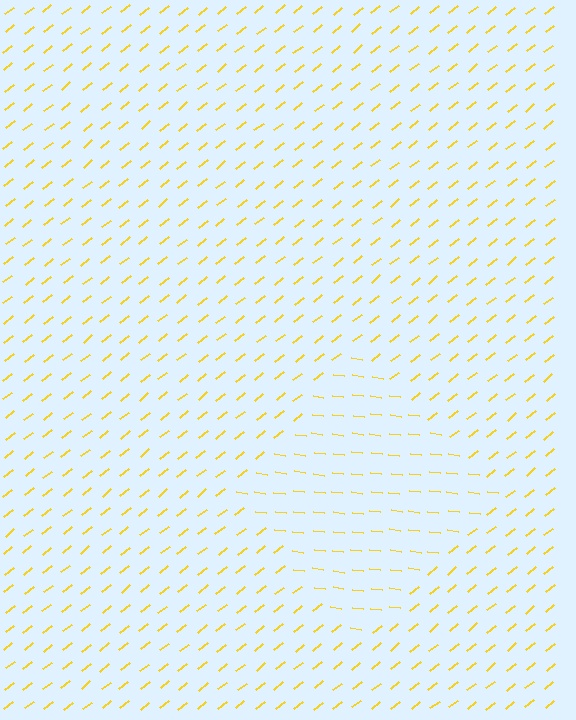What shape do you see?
I see a diamond.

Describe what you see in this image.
The image is filled with small yellow line segments. A diamond region in the image has lines oriented differently from the surrounding lines, creating a visible texture boundary.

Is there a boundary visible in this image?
Yes, there is a texture boundary formed by a change in line orientation.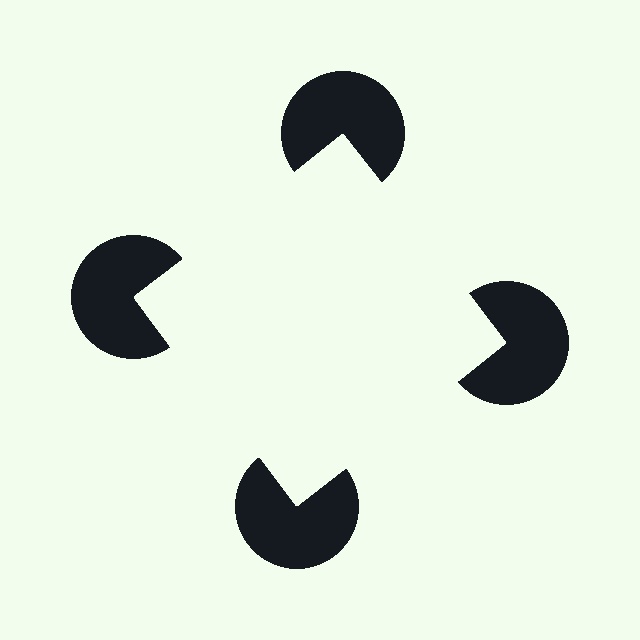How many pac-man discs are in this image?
There are 4 — one at each vertex of the illusory square.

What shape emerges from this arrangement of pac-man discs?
An illusory square — its edges are inferred from the aligned wedge cuts in the pac-man discs, not physically drawn.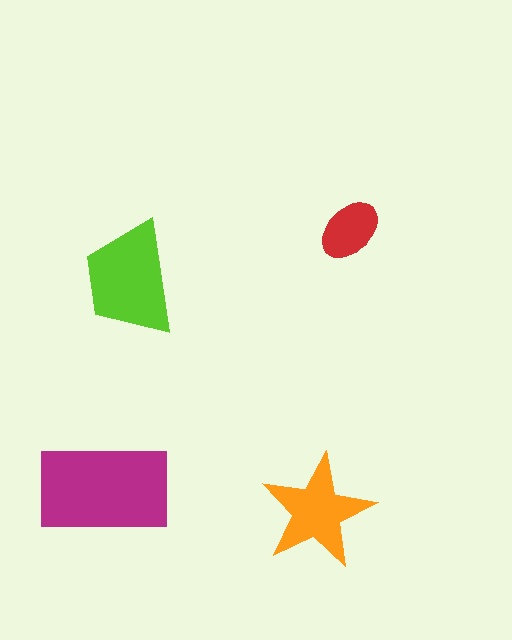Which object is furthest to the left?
The magenta rectangle is leftmost.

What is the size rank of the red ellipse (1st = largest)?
4th.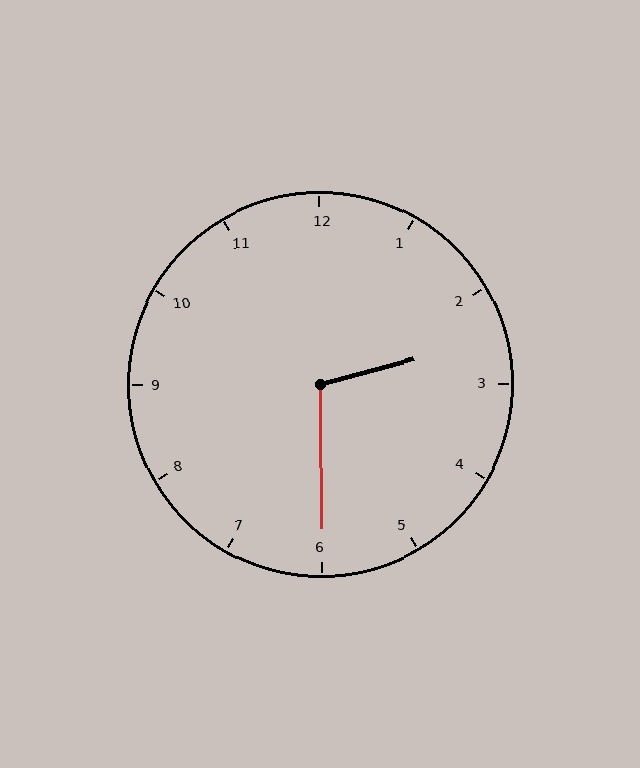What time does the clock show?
2:30.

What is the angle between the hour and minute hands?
Approximately 105 degrees.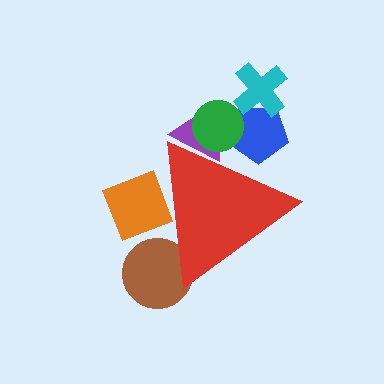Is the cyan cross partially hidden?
No, the cyan cross is fully visible.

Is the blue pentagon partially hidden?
Yes, the blue pentagon is partially hidden behind the red triangle.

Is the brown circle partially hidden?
Yes, the brown circle is partially hidden behind the red triangle.